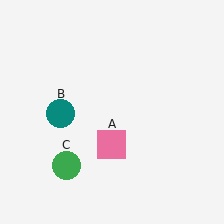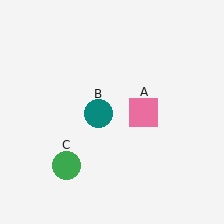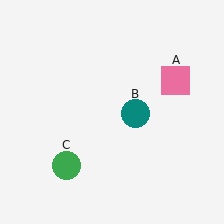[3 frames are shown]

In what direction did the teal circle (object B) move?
The teal circle (object B) moved right.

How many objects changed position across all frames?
2 objects changed position: pink square (object A), teal circle (object B).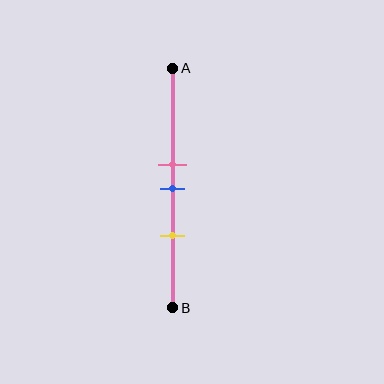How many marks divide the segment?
There are 3 marks dividing the segment.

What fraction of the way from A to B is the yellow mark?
The yellow mark is approximately 70% (0.7) of the way from A to B.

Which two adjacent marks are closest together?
The pink and blue marks are the closest adjacent pair.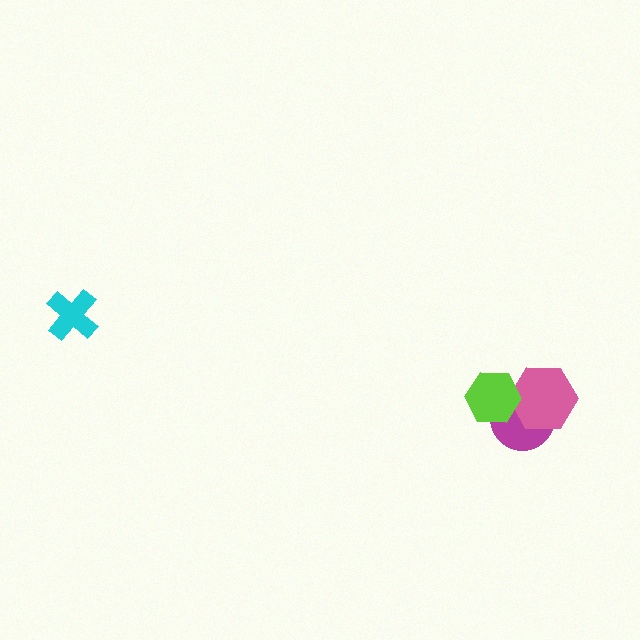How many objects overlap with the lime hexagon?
2 objects overlap with the lime hexagon.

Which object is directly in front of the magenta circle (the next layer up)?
The pink hexagon is directly in front of the magenta circle.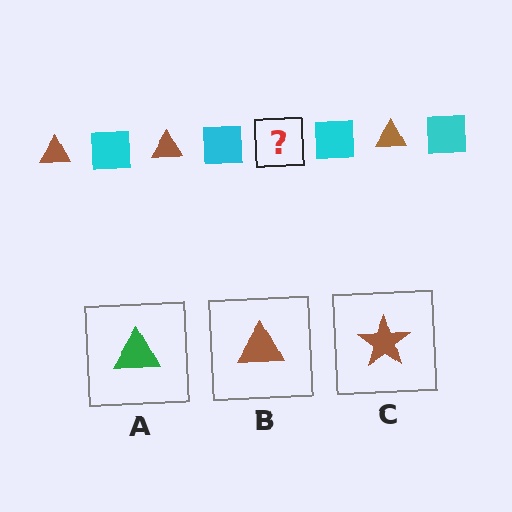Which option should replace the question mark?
Option B.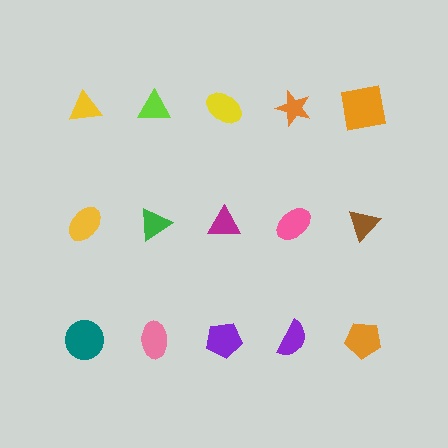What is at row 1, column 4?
An orange star.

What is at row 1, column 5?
An orange square.